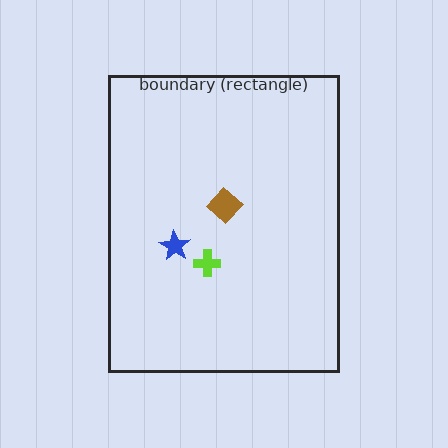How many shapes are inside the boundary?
3 inside, 0 outside.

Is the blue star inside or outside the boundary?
Inside.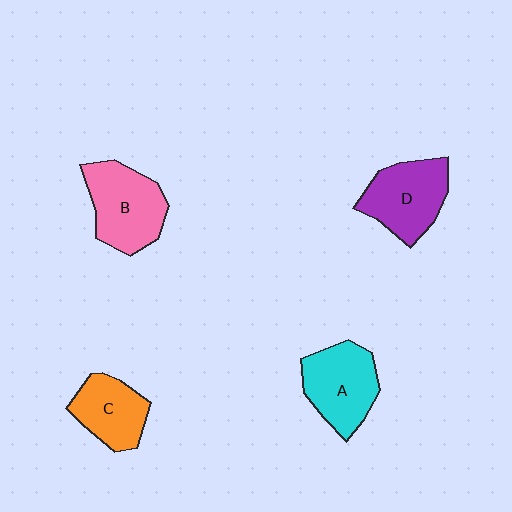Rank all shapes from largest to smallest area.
From largest to smallest: B (pink), D (purple), A (cyan), C (orange).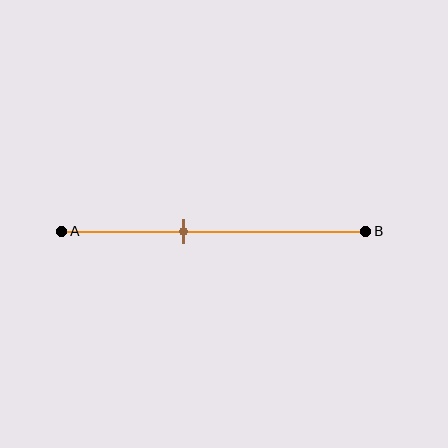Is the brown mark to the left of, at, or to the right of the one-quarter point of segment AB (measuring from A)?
The brown mark is to the right of the one-quarter point of segment AB.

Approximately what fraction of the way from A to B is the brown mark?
The brown mark is approximately 40% of the way from A to B.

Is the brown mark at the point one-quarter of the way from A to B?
No, the mark is at about 40% from A, not at the 25% one-quarter point.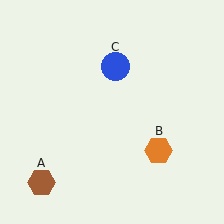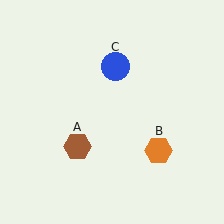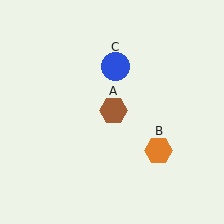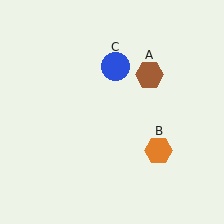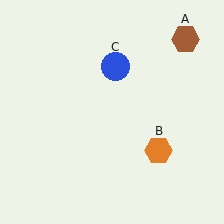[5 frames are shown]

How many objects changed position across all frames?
1 object changed position: brown hexagon (object A).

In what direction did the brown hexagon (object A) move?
The brown hexagon (object A) moved up and to the right.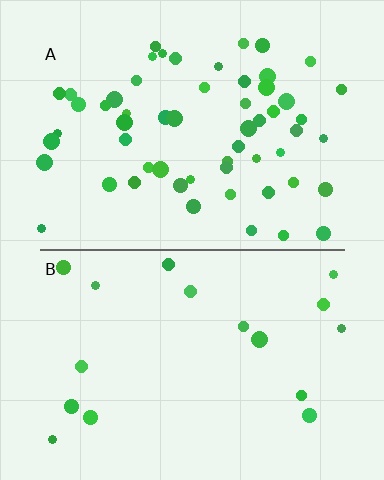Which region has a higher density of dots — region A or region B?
A (the top).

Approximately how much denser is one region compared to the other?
Approximately 3.3× — region A over region B.